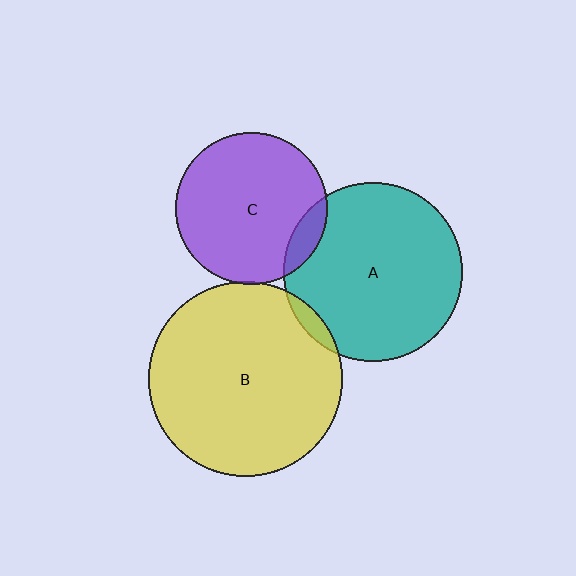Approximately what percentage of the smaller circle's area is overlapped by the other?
Approximately 5%.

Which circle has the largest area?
Circle B (yellow).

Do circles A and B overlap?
Yes.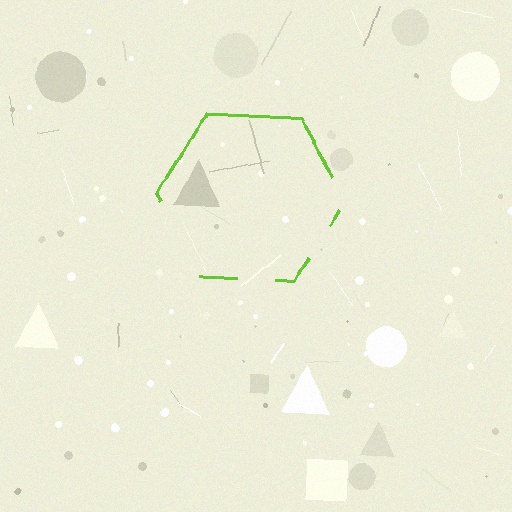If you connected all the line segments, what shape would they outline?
They would outline a hexagon.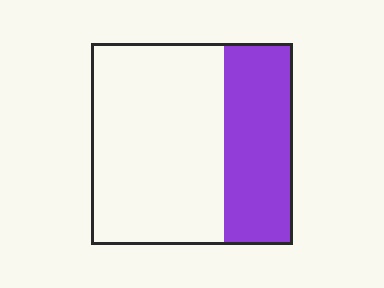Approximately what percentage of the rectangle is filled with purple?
Approximately 35%.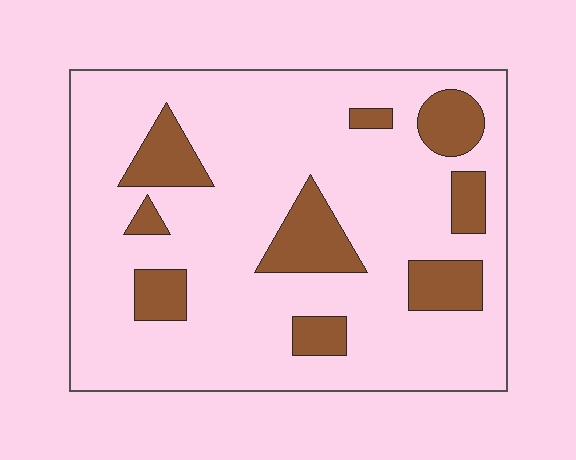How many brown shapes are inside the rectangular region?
9.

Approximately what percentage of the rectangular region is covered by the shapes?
Approximately 20%.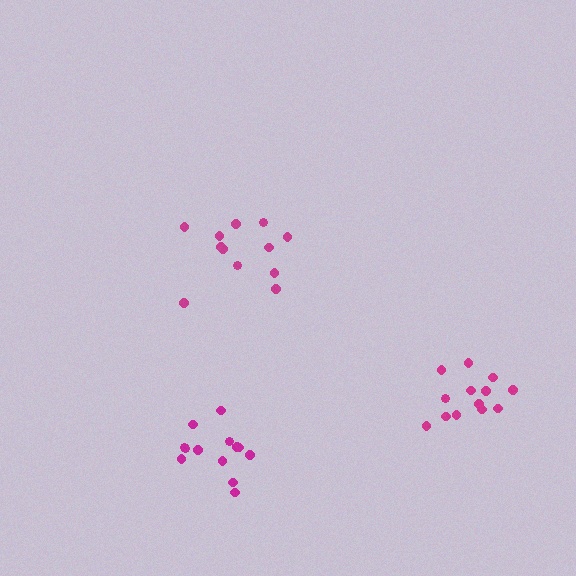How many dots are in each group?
Group 1: 12 dots, Group 2: 13 dots, Group 3: 13 dots (38 total).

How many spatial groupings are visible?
There are 3 spatial groupings.